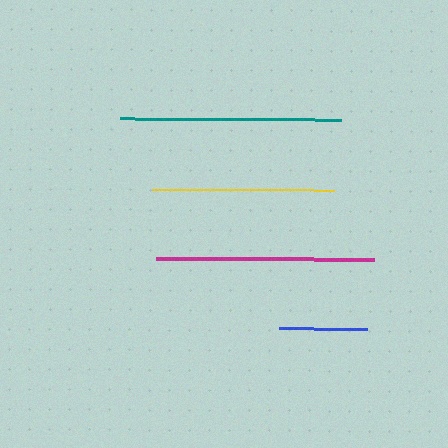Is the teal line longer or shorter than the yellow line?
The teal line is longer than the yellow line.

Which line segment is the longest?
The teal line is the longest at approximately 221 pixels.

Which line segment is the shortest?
The blue line is the shortest at approximately 88 pixels.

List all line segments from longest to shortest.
From longest to shortest: teal, magenta, yellow, blue.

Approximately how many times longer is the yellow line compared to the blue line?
The yellow line is approximately 2.1 times the length of the blue line.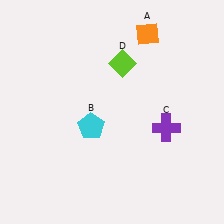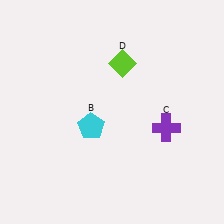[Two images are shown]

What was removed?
The orange diamond (A) was removed in Image 2.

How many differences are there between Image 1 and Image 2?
There is 1 difference between the two images.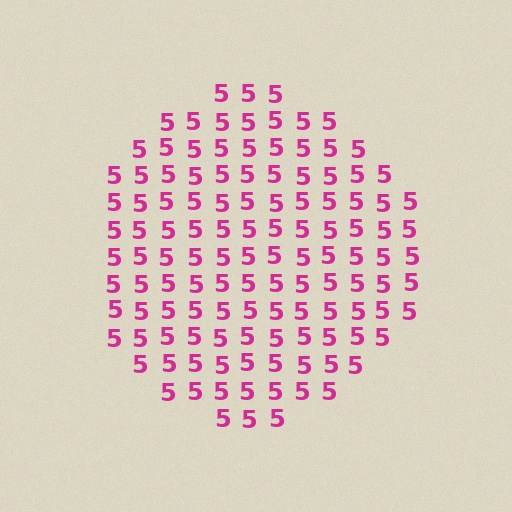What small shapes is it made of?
It is made of small digit 5's.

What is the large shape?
The large shape is a circle.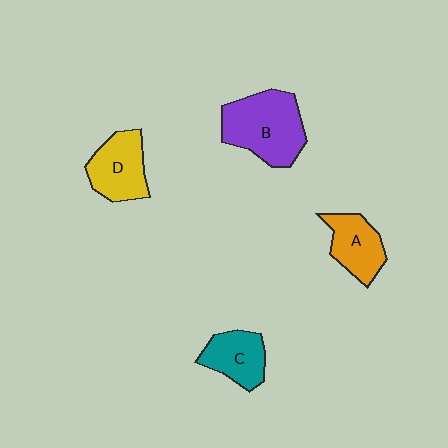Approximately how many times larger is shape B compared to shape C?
Approximately 1.7 times.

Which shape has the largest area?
Shape B (purple).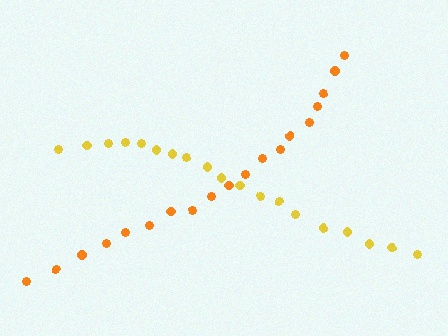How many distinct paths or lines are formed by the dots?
There are 2 distinct paths.